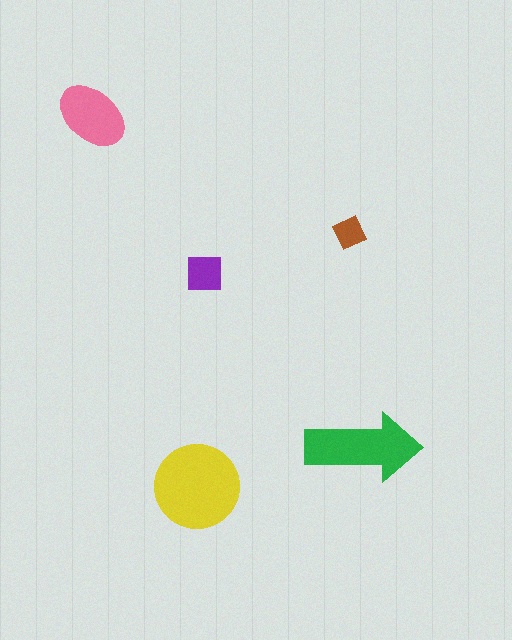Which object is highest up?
The pink ellipse is topmost.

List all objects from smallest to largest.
The brown diamond, the purple square, the pink ellipse, the green arrow, the yellow circle.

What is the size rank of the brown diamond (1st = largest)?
5th.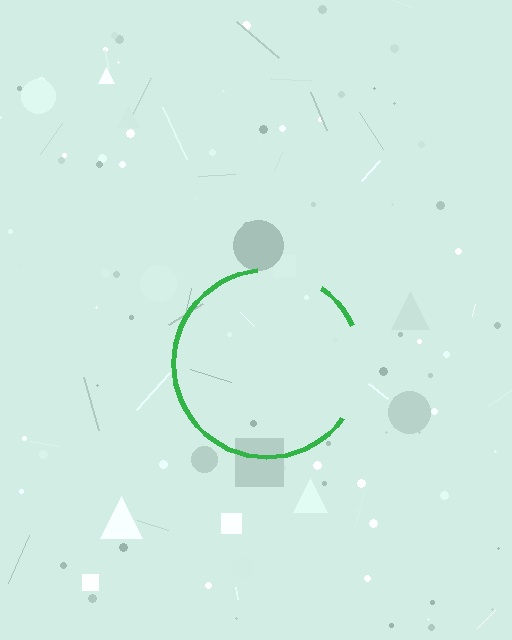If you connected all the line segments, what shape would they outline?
They would outline a circle.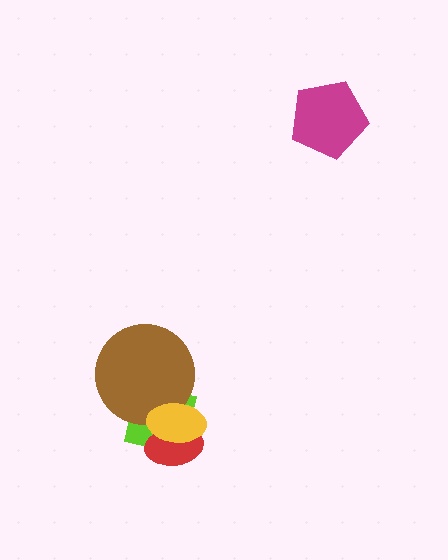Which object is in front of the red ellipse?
The yellow ellipse is in front of the red ellipse.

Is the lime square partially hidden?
Yes, it is partially covered by another shape.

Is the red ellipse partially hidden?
Yes, it is partially covered by another shape.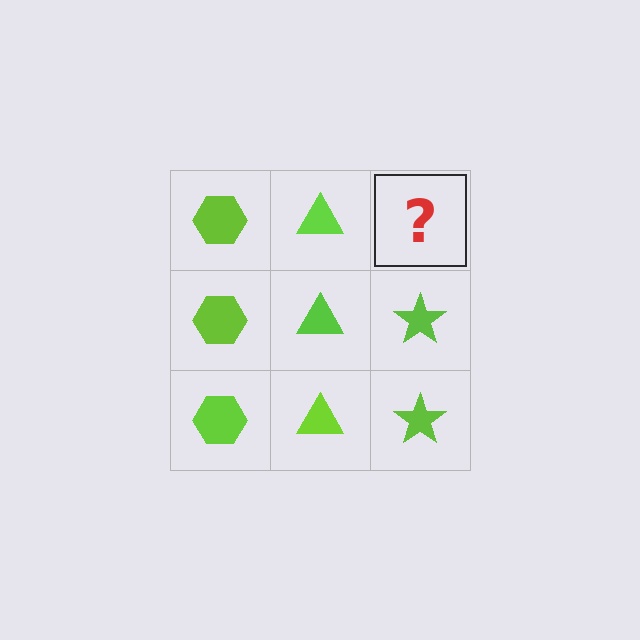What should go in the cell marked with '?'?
The missing cell should contain a lime star.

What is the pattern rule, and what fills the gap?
The rule is that each column has a consistent shape. The gap should be filled with a lime star.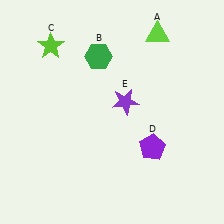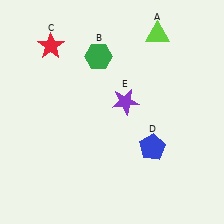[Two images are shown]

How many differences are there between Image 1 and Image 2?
There are 2 differences between the two images.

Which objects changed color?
C changed from lime to red. D changed from purple to blue.